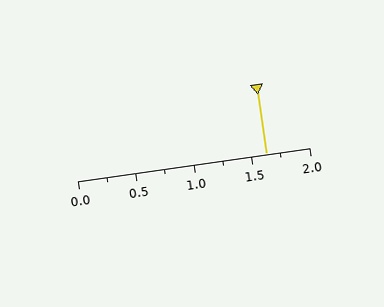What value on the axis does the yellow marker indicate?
The marker indicates approximately 1.62.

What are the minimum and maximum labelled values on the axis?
The axis runs from 0.0 to 2.0.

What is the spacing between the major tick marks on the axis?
The major ticks are spaced 0.5 apart.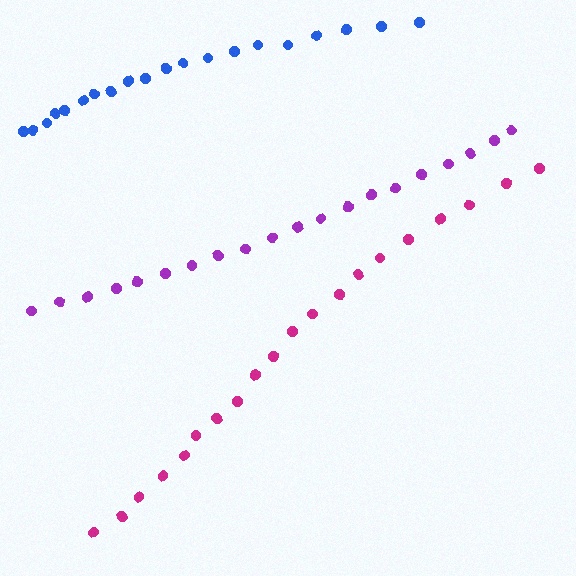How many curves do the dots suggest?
There are 3 distinct paths.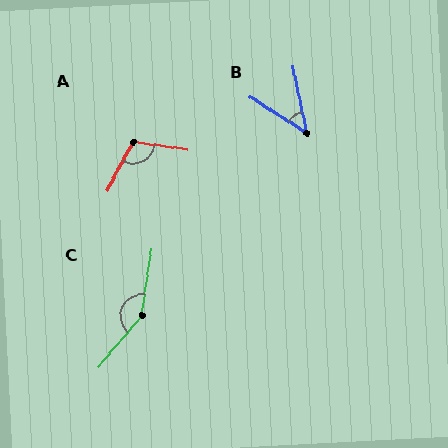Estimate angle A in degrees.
Approximately 110 degrees.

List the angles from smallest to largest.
B (46°), A (110°), C (148°).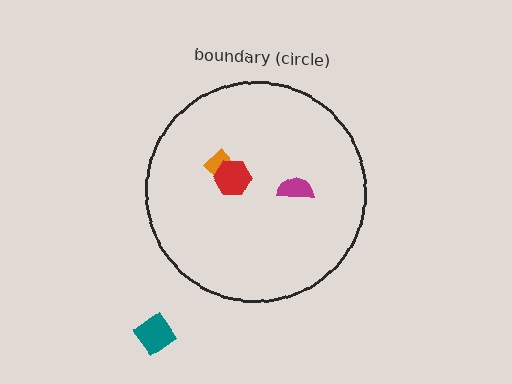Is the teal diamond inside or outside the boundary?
Outside.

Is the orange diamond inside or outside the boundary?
Inside.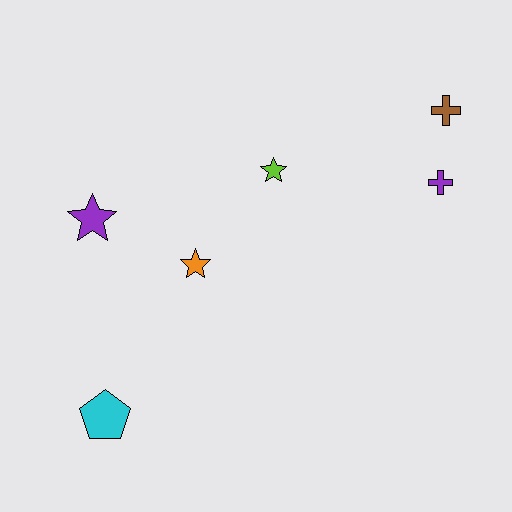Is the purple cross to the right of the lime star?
Yes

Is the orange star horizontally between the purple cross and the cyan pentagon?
Yes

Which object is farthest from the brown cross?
The cyan pentagon is farthest from the brown cross.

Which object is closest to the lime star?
The orange star is closest to the lime star.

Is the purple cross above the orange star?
Yes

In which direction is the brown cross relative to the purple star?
The brown cross is to the right of the purple star.